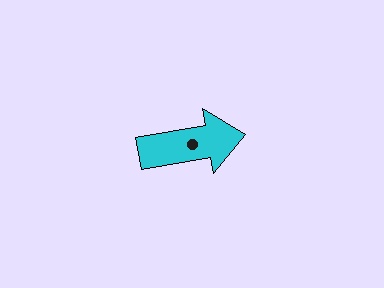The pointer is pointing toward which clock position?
Roughly 3 o'clock.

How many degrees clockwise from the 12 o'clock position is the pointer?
Approximately 80 degrees.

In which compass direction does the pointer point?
East.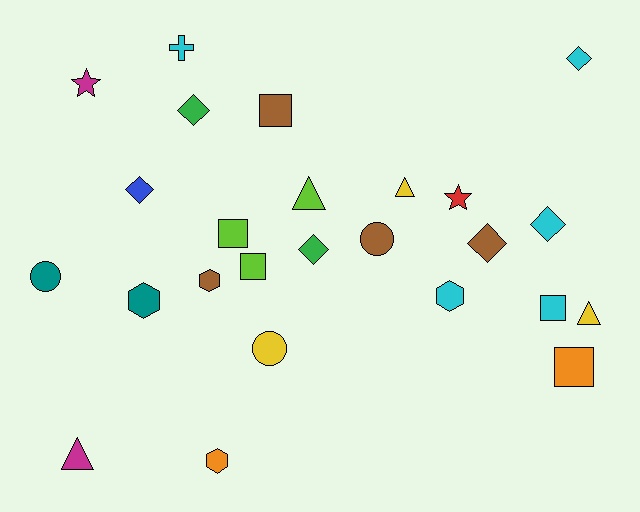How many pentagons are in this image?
There are no pentagons.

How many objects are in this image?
There are 25 objects.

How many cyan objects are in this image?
There are 5 cyan objects.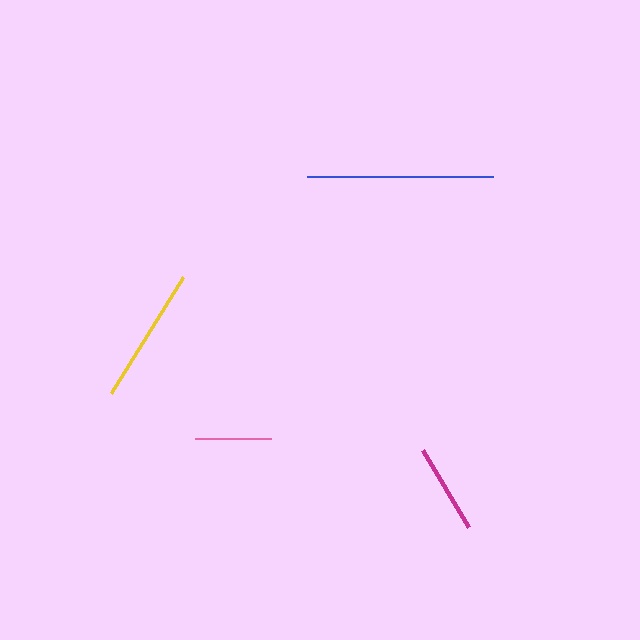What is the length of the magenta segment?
The magenta segment is approximately 90 pixels long.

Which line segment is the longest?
The blue line is the longest at approximately 186 pixels.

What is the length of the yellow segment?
The yellow segment is approximately 136 pixels long.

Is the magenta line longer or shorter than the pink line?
The magenta line is longer than the pink line.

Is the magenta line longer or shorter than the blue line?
The blue line is longer than the magenta line.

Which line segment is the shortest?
The pink line is the shortest at approximately 76 pixels.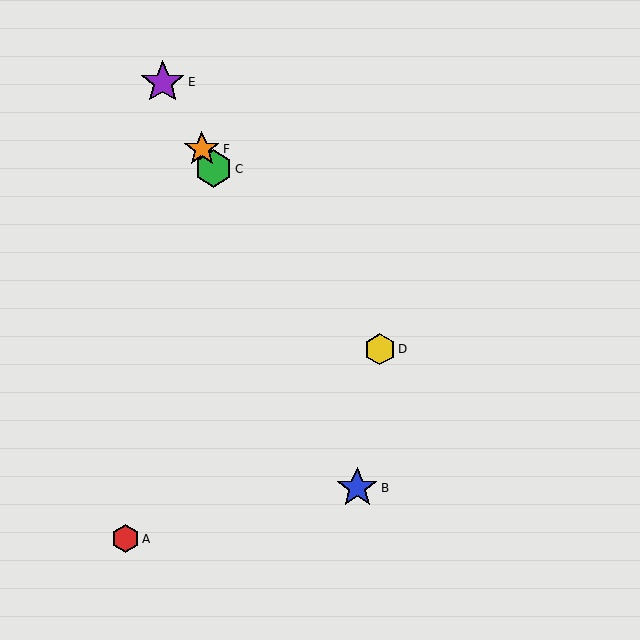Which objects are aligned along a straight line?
Objects C, E, F are aligned along a straight line.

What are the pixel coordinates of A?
Object A is at (125, 539).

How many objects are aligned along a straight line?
3 objects (C, E, F) are aligned along a straight line.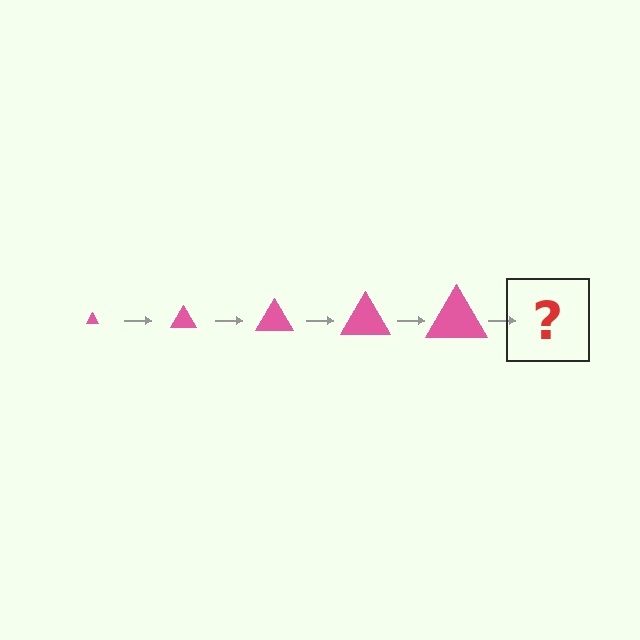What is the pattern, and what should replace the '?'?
The pattern is that the triangle gets progressively larger each step. The '?' should be a pink triangle, larger than the previous one.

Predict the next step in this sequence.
The next step is a pink triangle, larger than the previous one.